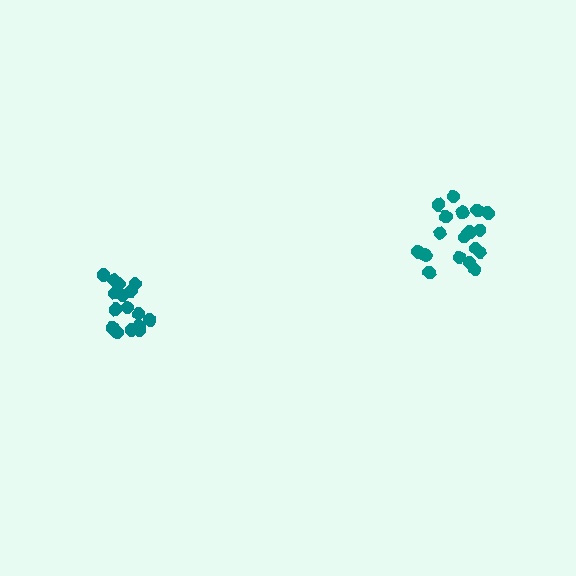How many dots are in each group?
Group 1: 17 dots, Group 2: 18 dots (35 total).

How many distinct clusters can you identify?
There are 2 distinct clusters.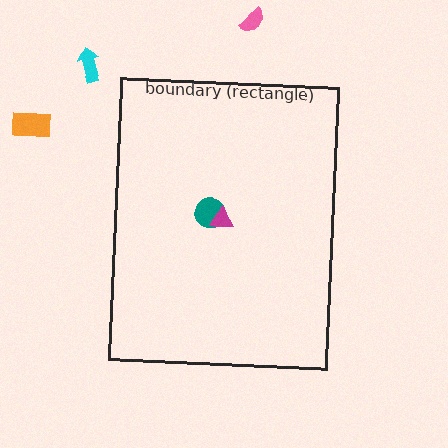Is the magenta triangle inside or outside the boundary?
Inside.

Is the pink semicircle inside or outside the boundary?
Outside.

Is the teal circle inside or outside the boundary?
Inside.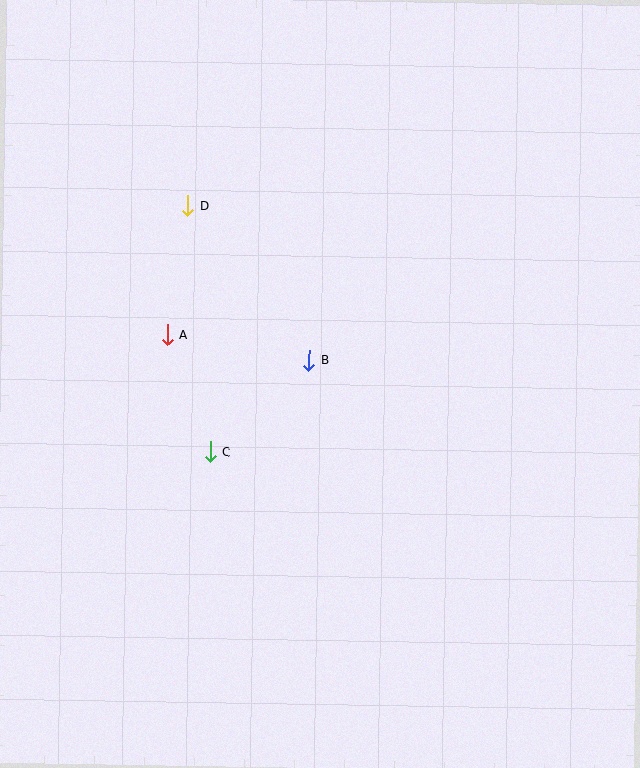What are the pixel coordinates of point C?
Point C is at (210, 452).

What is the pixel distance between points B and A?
The distance between B and A is 144 pixels.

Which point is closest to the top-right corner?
Point B is closest to the top-right corner.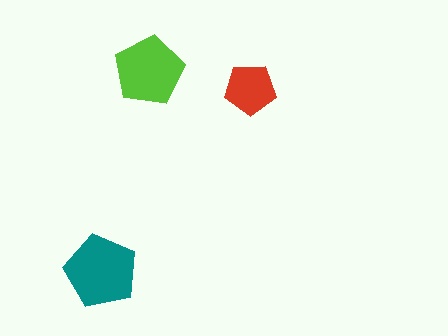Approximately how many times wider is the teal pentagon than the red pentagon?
About 1.5 times wider.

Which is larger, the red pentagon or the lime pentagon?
The lime one.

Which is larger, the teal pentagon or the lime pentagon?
The teal one.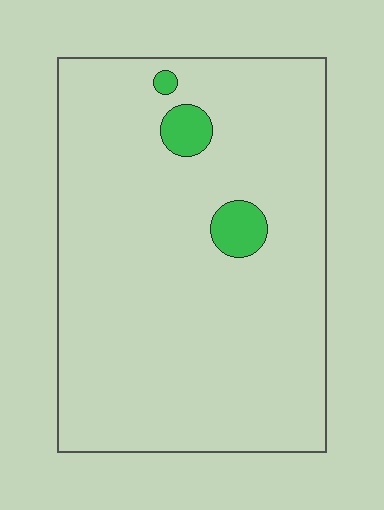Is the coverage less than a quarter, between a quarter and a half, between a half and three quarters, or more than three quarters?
Less than a quarter.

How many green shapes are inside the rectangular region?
3.